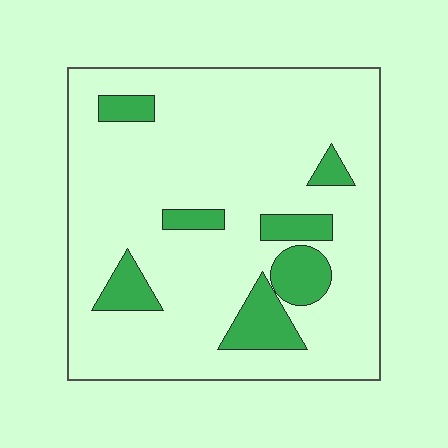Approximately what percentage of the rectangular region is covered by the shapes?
Approximately 15%.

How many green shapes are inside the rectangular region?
7.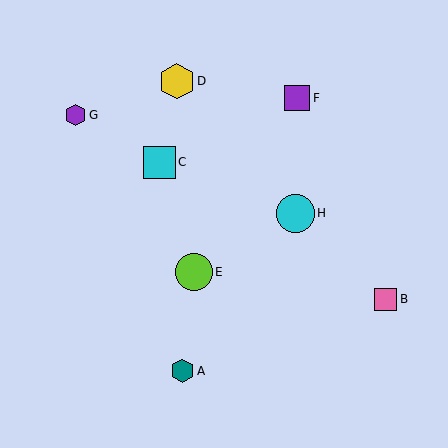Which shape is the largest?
The cyan circle (labeled H) is the largest.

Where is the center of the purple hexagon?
The center of the purple hexagon is at (75, 115).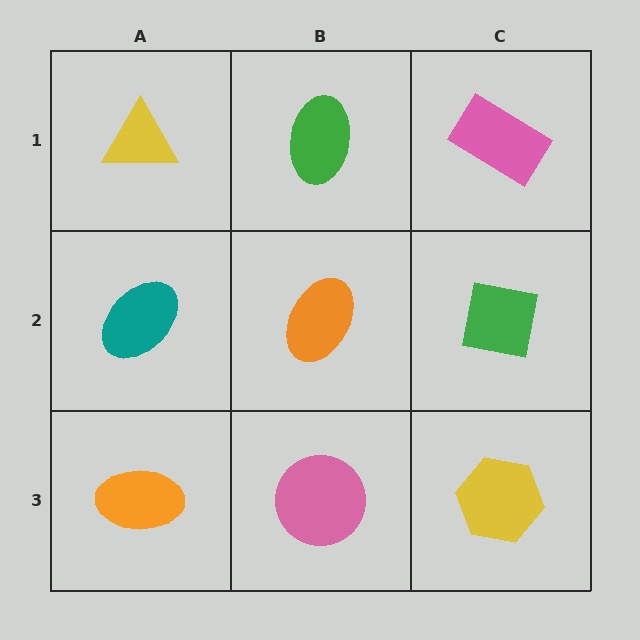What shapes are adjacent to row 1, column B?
An orange ellipse (row 2, column B), a yellow triangle (row 1, column A), a pink rectangle (row 1, column C).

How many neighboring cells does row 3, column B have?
3.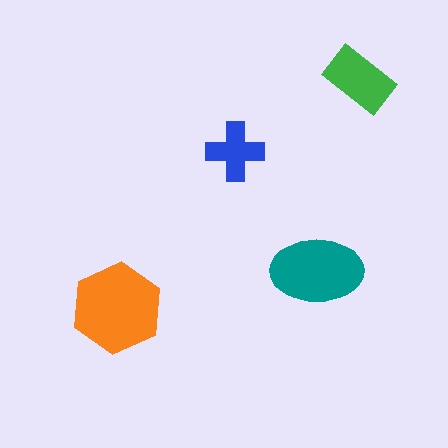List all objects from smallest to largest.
The blue cross, the green rectangle, the teal ellipse, the orange hexagon.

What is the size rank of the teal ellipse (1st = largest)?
2nd.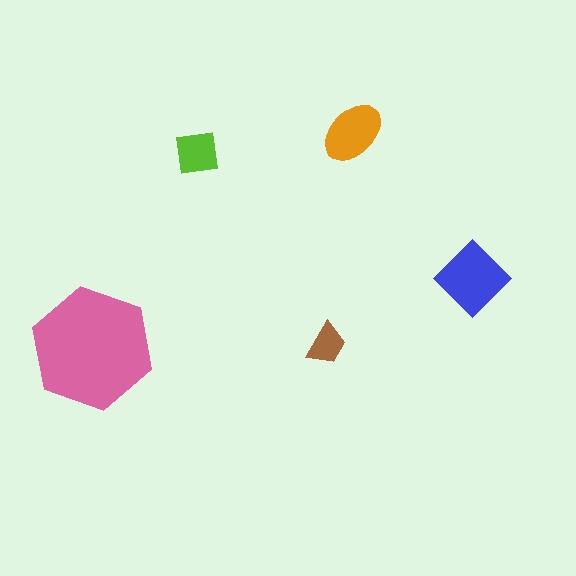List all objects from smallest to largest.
The brown trapezoid, the lime square, the orange ellipse, the blue diamond, the pink hexagon.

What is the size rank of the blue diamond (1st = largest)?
2nd.